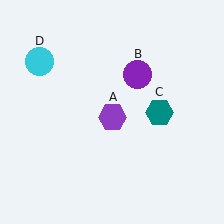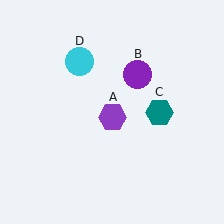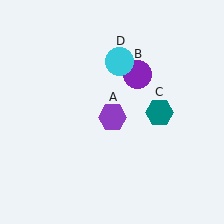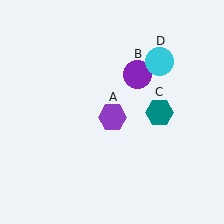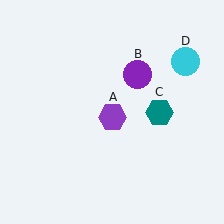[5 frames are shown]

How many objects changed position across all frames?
1 object changed position: cyan circle (object D).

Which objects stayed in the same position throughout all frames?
Purple hexagon (object A) and purple circle (object B) and teal hexagon (object C) remained stationary.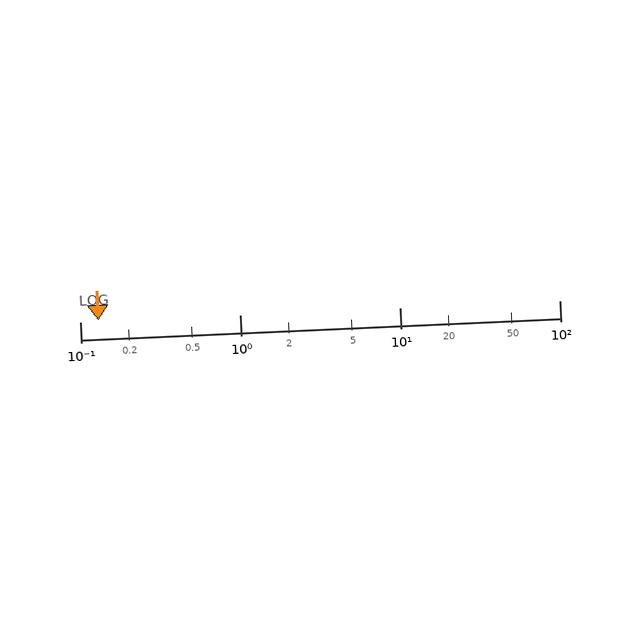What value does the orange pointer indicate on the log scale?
The pointer indicates approximately 0.13.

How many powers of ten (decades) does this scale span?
The scale spans 3 decades, from 0.1 to 100.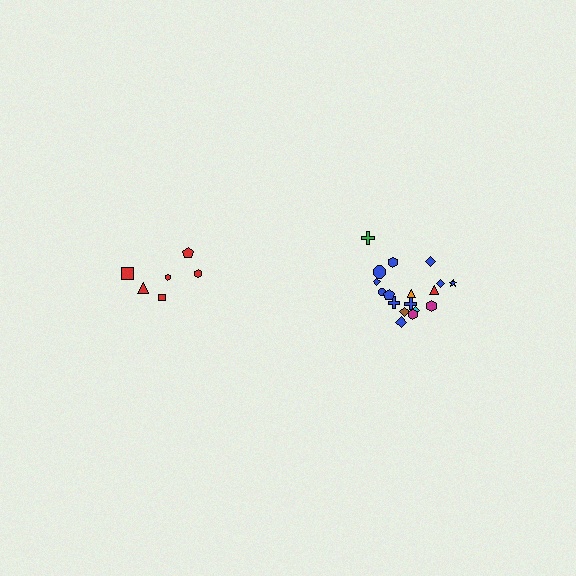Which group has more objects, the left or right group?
The right group.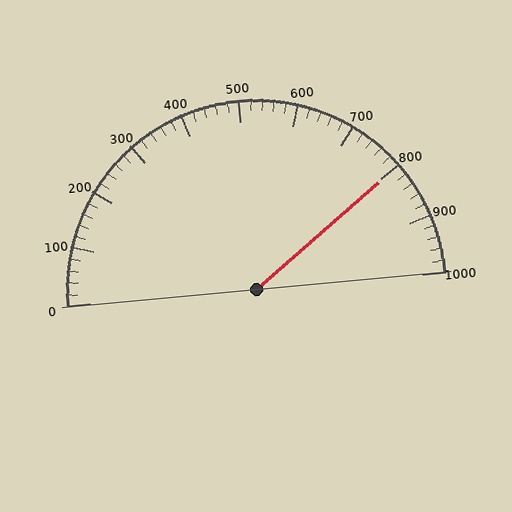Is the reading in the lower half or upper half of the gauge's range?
The reading is in the upper half of the range (0 to 1000).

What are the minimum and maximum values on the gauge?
The gauge ranges from 0 to 1000.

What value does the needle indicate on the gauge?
The needle indicates approximately 800.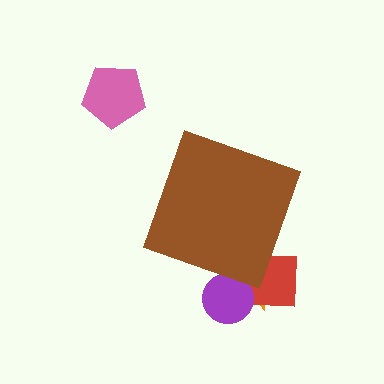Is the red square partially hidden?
Yes, the red square is partially hidden behind the brown diamond.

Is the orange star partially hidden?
Yes, the orange star is partially hidden behind the brown diamond.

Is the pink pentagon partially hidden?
No, the pink pentagon is fully visible.